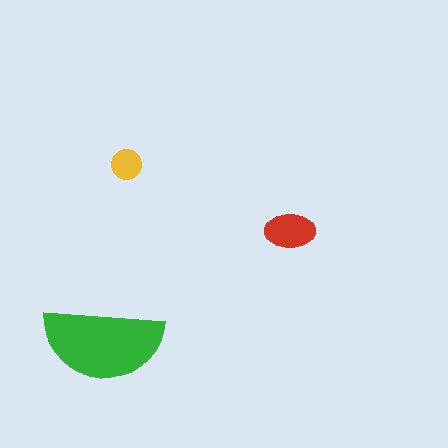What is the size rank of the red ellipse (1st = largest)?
2nd.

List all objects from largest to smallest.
The green semicircle, the red ellipse, the yellow circle.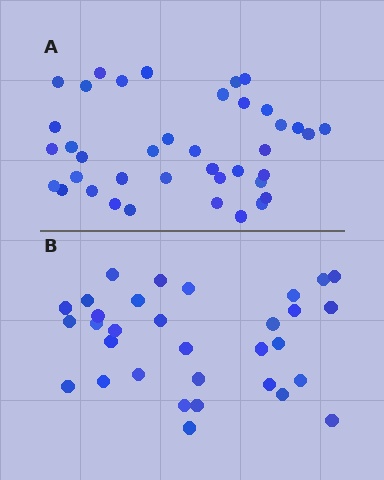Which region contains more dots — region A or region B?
Region A (the top region) has more dots.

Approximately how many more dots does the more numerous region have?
Region A has roughly 8 or so more dots than region B.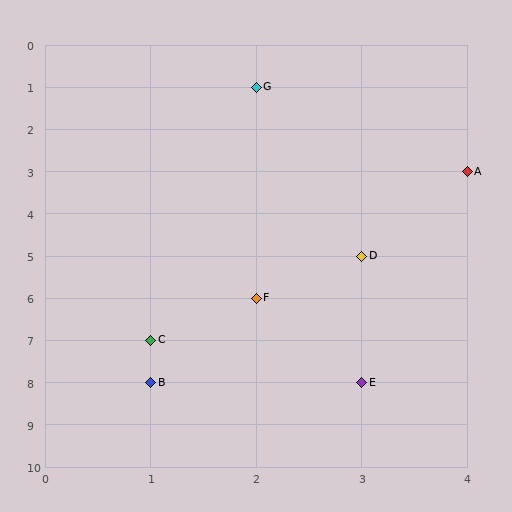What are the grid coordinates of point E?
Point E is at grid coordinates (3, 8).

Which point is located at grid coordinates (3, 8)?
Point E is at (3, 8).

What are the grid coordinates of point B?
Point B is at grid coordinates (1, 8).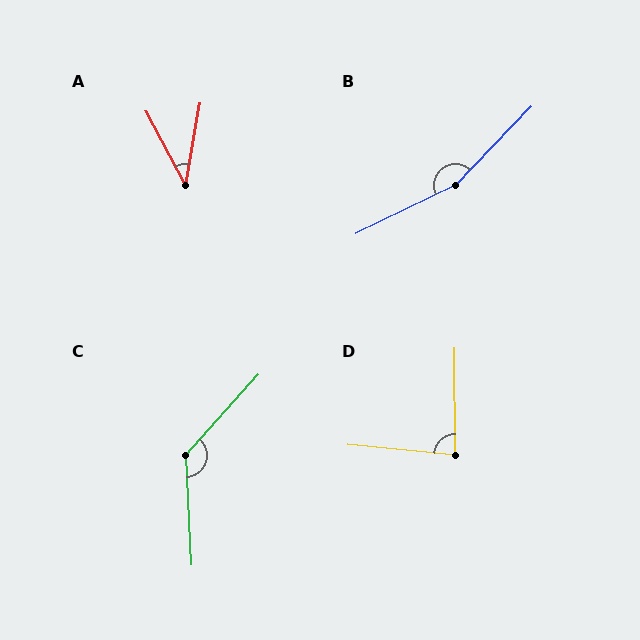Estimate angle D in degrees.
Approximately 84 degrees.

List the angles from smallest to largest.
A (37°), D (84°), C (135°), B (160°).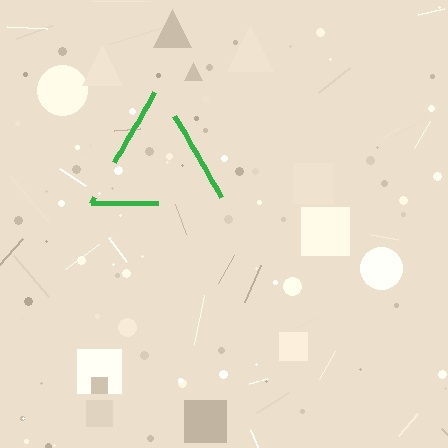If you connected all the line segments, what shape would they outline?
They would outline a triangle.